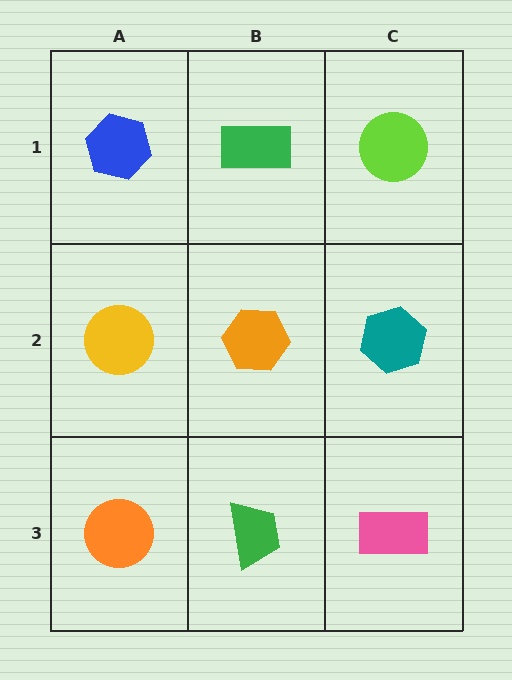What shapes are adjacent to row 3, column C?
A teal hexagon (row 2, column C), a green trapezoid (row 3, column B).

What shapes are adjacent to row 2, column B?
A green rectangle (row 1, column B), a green trapezoid (row 3, column B), a yellow circle (row 2, column A), a teal hexagon (row 2, column C).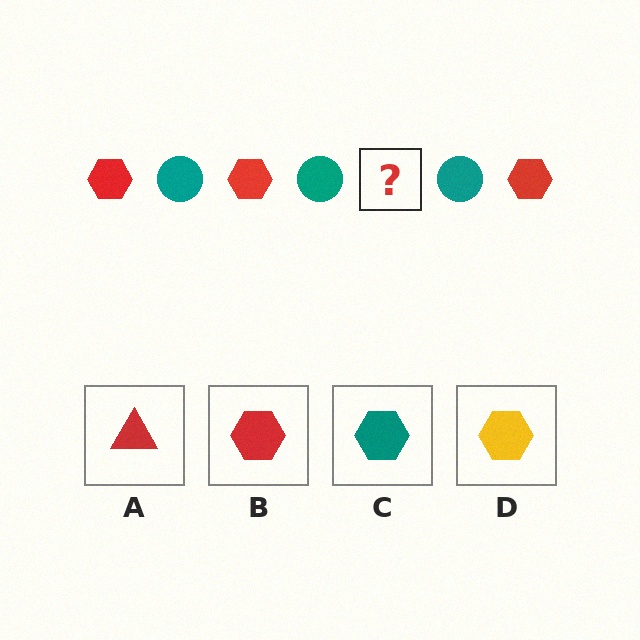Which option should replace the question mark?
Option B.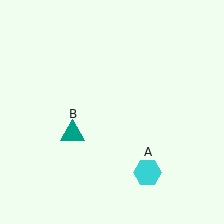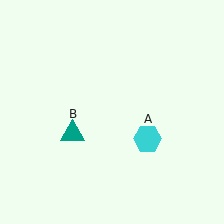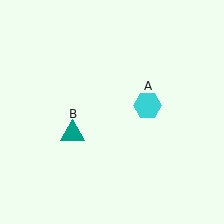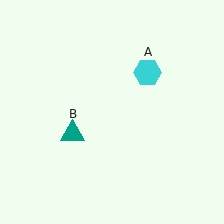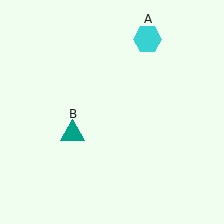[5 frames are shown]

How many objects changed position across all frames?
1 object changed position: cyan hexagon (object A).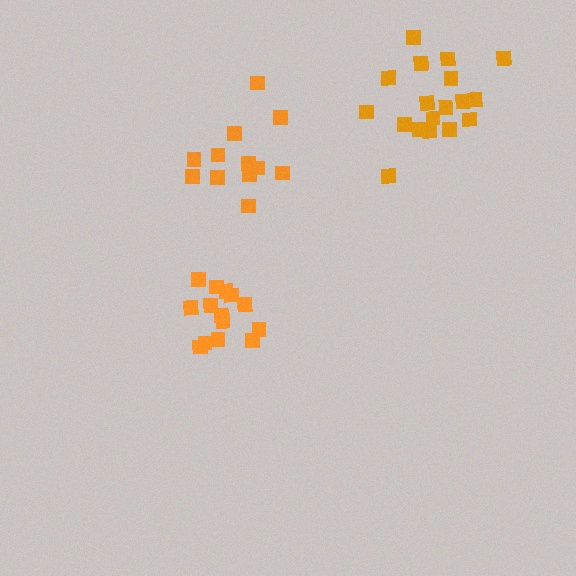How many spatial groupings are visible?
There are 3 spatial groupings.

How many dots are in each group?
Group 1: 14 dots, Group 2: 12 dots, Group 3: 18 dots (44 total).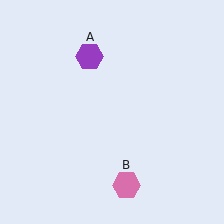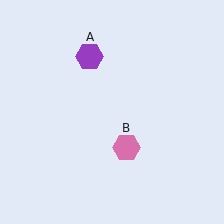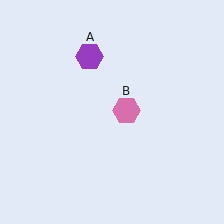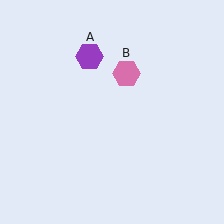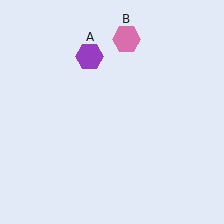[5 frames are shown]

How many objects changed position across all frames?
1 object changed position: pink hexagon (object B).